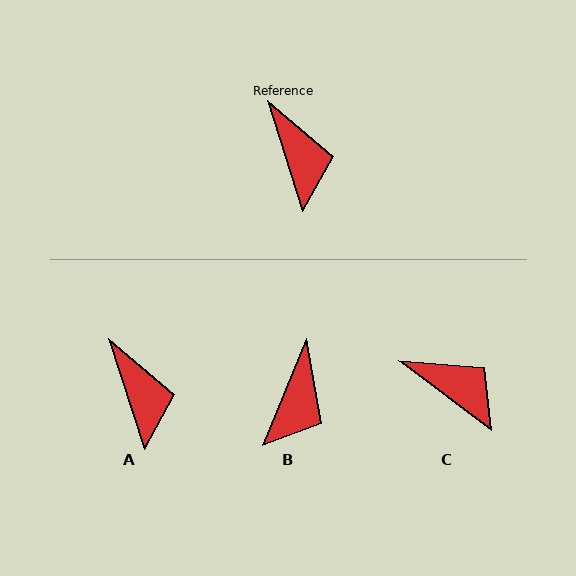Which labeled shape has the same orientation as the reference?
A.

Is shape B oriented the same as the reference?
No, it is off by about 40 degrees.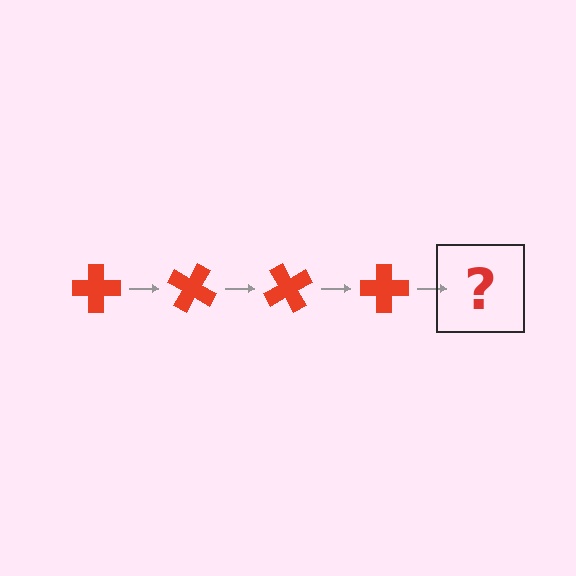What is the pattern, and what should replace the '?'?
The pattern is that the cross rotates 30 degrees each step. The '?' should be a red cross rotated 120 degrees.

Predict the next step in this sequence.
The next step is a red cross rotated 120 degrees.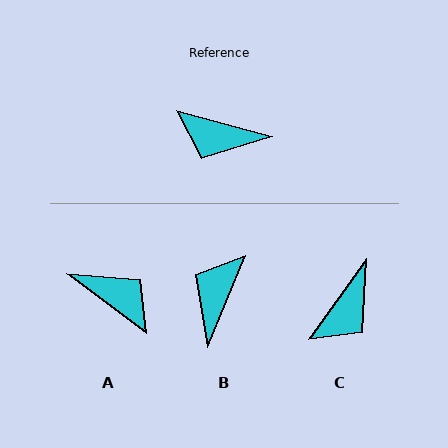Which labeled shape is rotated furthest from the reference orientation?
A, about 158 degrees away.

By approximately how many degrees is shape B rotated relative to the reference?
Approximately 97 degrees clockwise.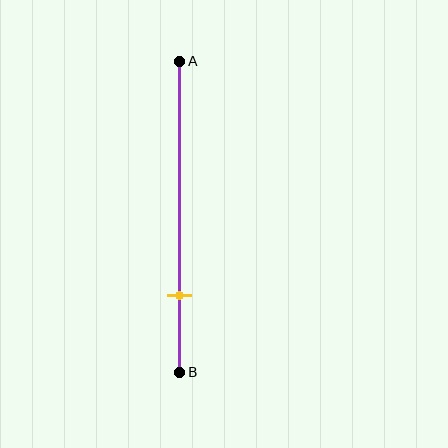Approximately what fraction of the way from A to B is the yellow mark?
The yellow mark is approximately 75% of the way from A to B.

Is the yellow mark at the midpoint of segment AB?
No, the mark is at about 75% from A, not at the 50% midpoint.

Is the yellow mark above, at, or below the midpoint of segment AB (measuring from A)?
The yellow mark is below the midpoint of segment AB.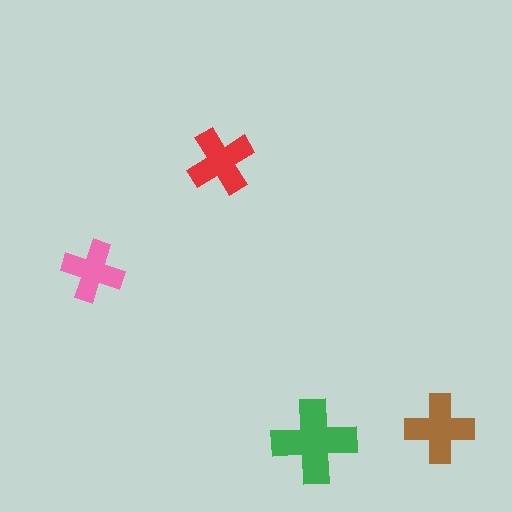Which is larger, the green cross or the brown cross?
The green one.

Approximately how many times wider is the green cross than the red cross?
About 1.5 times wider.